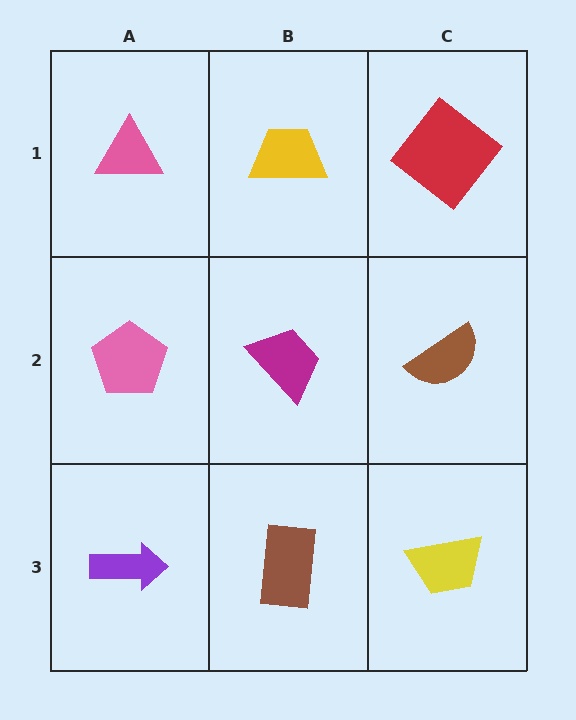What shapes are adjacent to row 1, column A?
A pink pentagon (row 2, column A), a yellow trapezoid (row 1, column B).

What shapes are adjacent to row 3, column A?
A pink pentagon (row 2, column A), a brown rectangle (row 3, column B).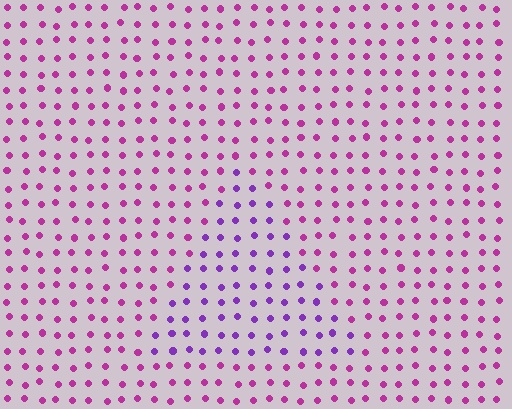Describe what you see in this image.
The image is filled with small magenta elements in a uniform arrangement. A triangle-shaped region is visible where the elements are tinted to a slightly different hue, forming a subtle color boundary.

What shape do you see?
I see a triangle.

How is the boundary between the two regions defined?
The boundary is defined purely by a slight shift in hue (about 36 degrees). Spacing, size, and orientation are identical on both sides.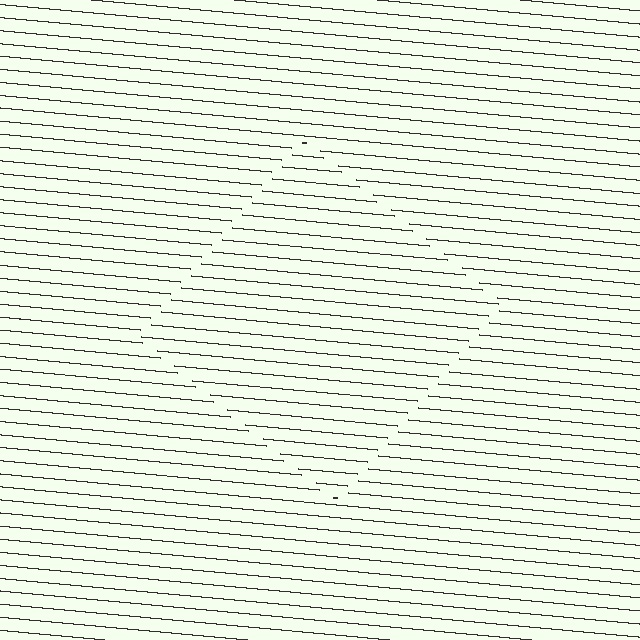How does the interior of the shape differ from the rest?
The interior of the shape contains the same grating, shifted by half a period — the contour is defined by the phase discontinuity where line-ends from the inner and outer gratings abut.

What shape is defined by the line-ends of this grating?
An illusory square. The interior of the shape contains the same grating, shifted by half a period — the contour is defined by the phase discontinuity where line-ends from the inner and outer gratings abut.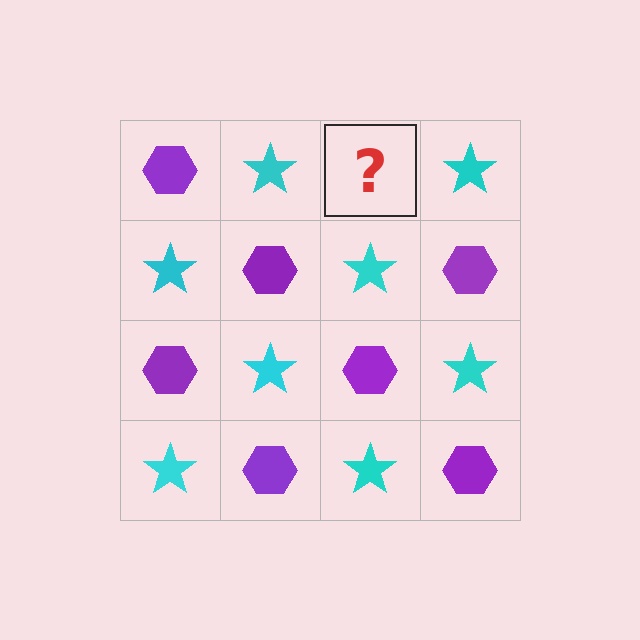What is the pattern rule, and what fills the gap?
The rule is that it alternates purple hexagon and cyan star in a checkerboard pattern. The gap should be filled with a purple hexagon.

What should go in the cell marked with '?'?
The missing cell should contain a purple hexagon.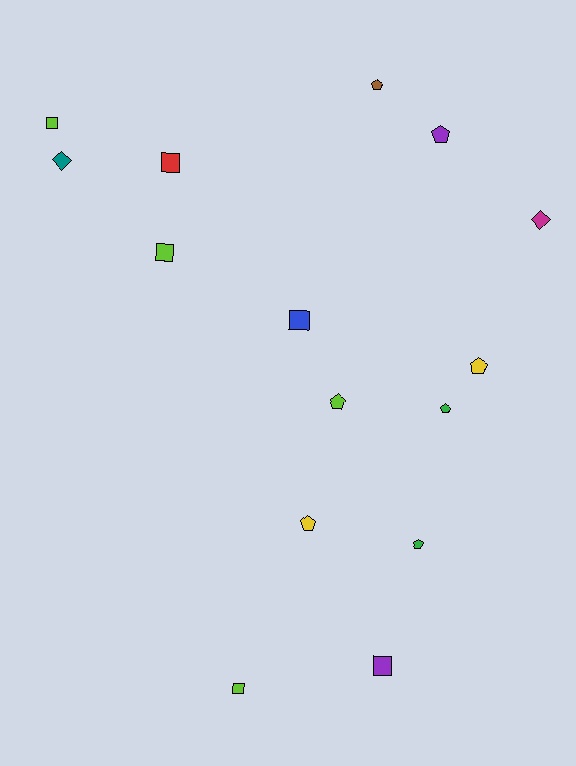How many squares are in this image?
There are 6 squares.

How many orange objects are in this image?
There are no orange objects.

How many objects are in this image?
There are 15 objects.